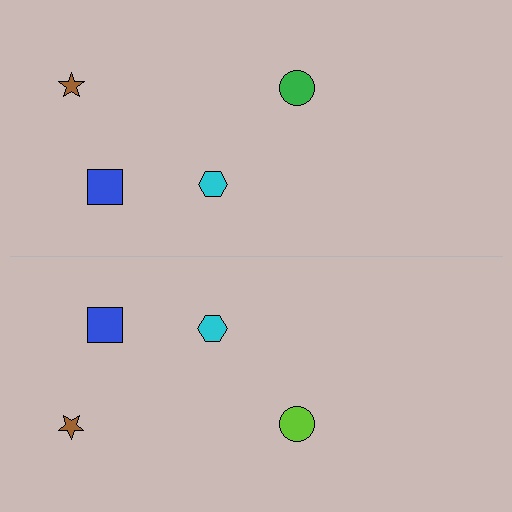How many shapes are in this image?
There are 8 shapes in this image.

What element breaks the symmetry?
The lime circle on the bottom side breaks the symmetry — its mirror counterpart is green.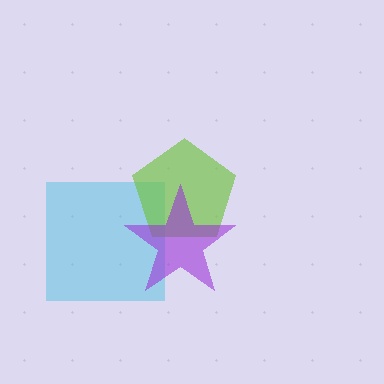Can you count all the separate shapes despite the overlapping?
Yes, there are 3 separate shapes.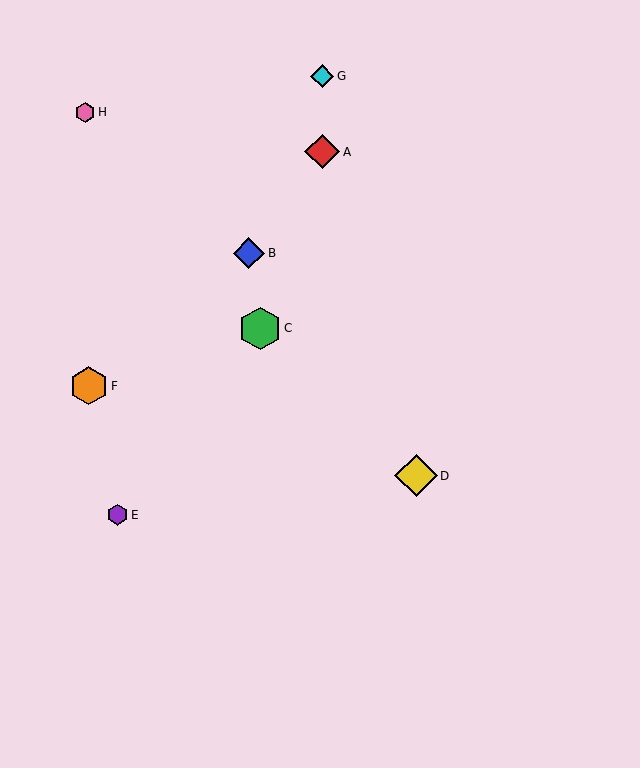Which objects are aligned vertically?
Objects A, G are aligned vertically.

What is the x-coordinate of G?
Object G is at x≈322.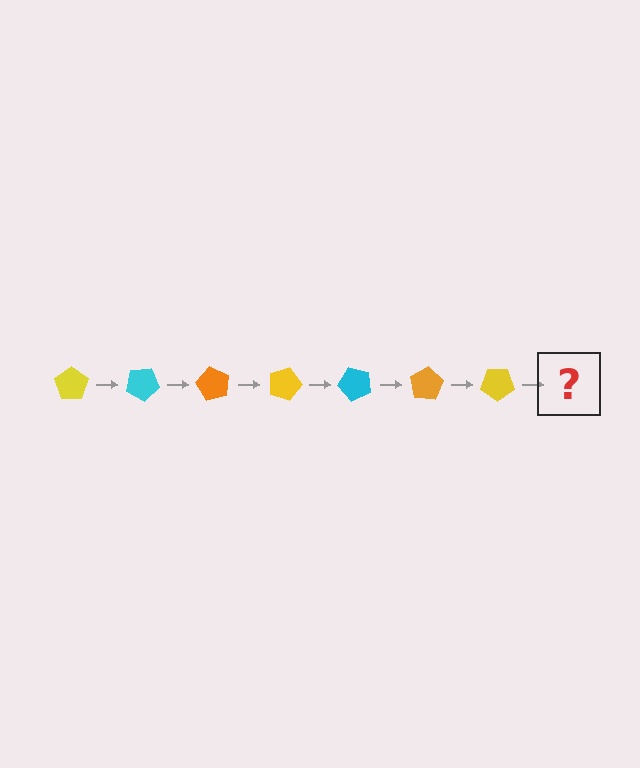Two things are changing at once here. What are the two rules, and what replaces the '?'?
The two rules are that it rotates 30 degrees each step and the color cycles through yellow, cyan, and orange. The '?' should be a cyan pentagon, rotated 210 degrees from the start.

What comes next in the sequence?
The next element should be a cyan pentagon, rotated 210 degrees from the start.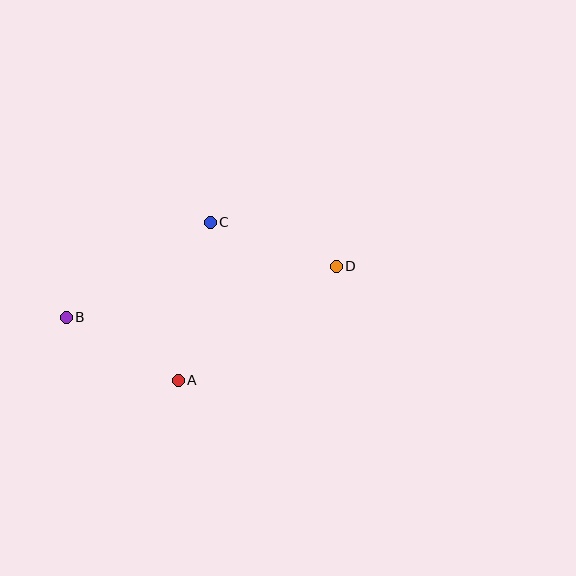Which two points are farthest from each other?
Points B and D are farthest from each other.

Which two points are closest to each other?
Points A and B are closest to each other.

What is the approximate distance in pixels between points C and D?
The distance between C and D is approximately 133 pixels.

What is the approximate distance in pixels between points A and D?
The distance between A and D is approximately 195 pixels.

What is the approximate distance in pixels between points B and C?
The distance between B and C is approximately 173 pixels.